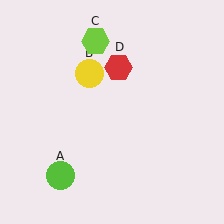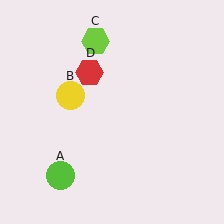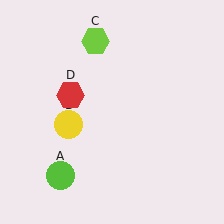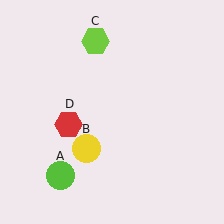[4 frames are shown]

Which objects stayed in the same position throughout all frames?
Lime circle (object A) and lime hexagon (object C) remained stationary.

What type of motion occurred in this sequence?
The yellow circle (object B), red hexagon (object D) rotated counterclockwise around the center of the scene.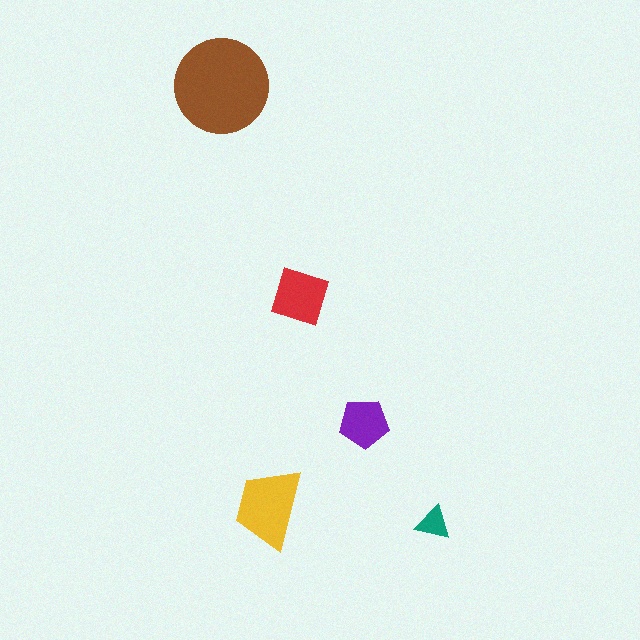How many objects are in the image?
There are 5 objects in the image.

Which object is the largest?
The brown circle.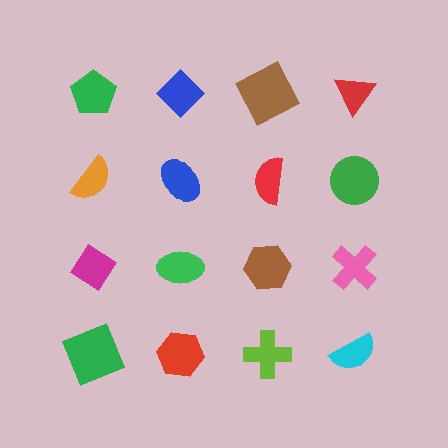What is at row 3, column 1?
A magenta diamond.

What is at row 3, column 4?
A pink cross.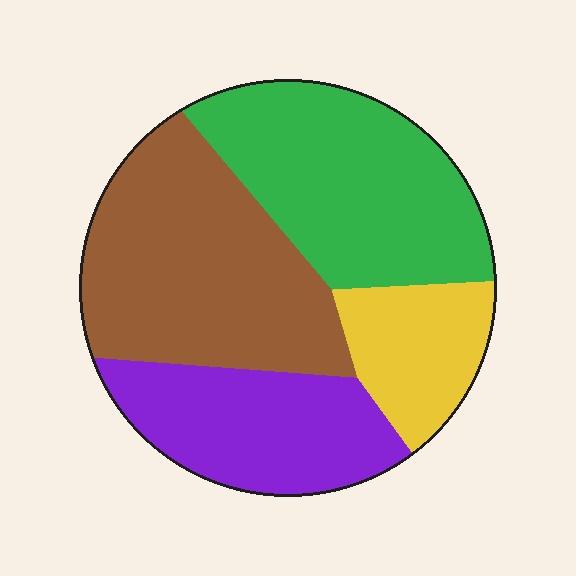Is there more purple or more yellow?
Purple.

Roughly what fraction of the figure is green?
Green takes up about one third (1/3) of the figure.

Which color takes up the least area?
Yellow, at roughly 15%.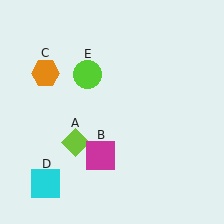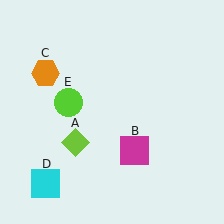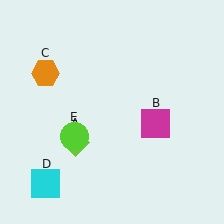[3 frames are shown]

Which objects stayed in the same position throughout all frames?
Lime diamond (object A) and orange hexagon (object C) and cyan square (object D) remained stationary.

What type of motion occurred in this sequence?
The magenta square (object B), lime circle (object E) rotated counterclockwise around the center of the scene.